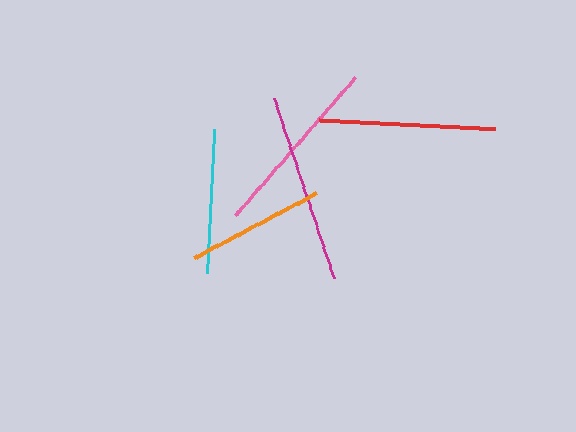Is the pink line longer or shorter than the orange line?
The pink line is longer than the orange line.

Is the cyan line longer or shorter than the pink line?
The pink line is longer than the cyan line.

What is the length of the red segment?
The red segment is approximately 176 pixels long.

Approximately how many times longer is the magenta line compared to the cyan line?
The magenta line is approximately 1.3 times the length of the cyan line.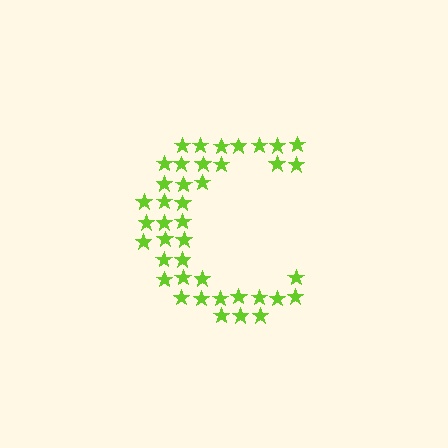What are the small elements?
The small elements are stars.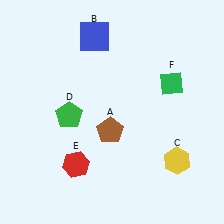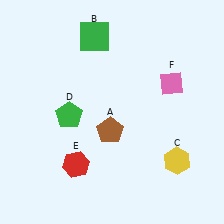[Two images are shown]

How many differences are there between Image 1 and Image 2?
There are 2 differences between the two images.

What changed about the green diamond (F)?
In Image 1, F is green. In Image 2, it changed to pink.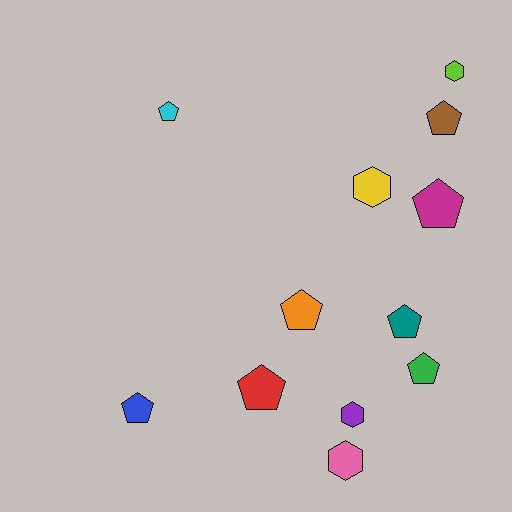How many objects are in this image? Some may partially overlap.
There are 12 objects.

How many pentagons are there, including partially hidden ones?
There are 8 pentagons.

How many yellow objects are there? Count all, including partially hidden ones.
There is 1 yellow object.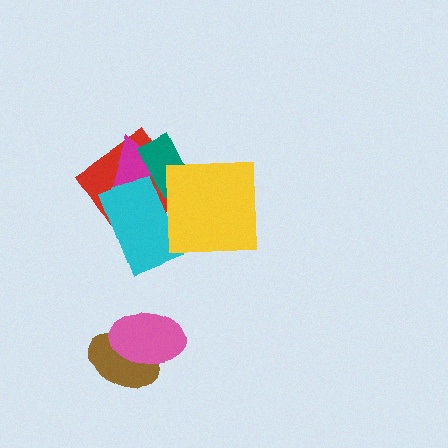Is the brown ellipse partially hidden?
Yes, it is partially covered by another shape.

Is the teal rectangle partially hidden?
Yes, it is partially covered by another shape.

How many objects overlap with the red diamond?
3 objects overlap with the red diamond.